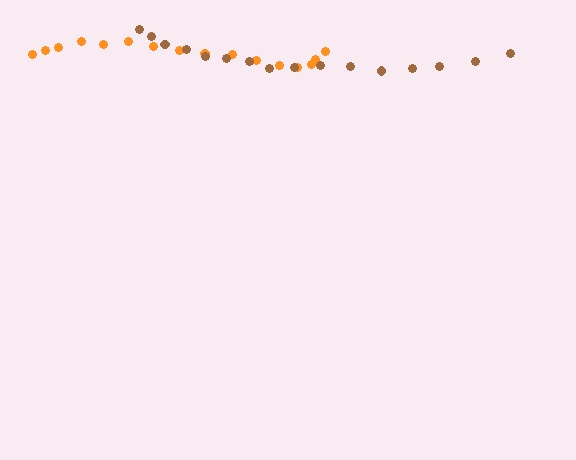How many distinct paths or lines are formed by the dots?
There are 2 distinct paths.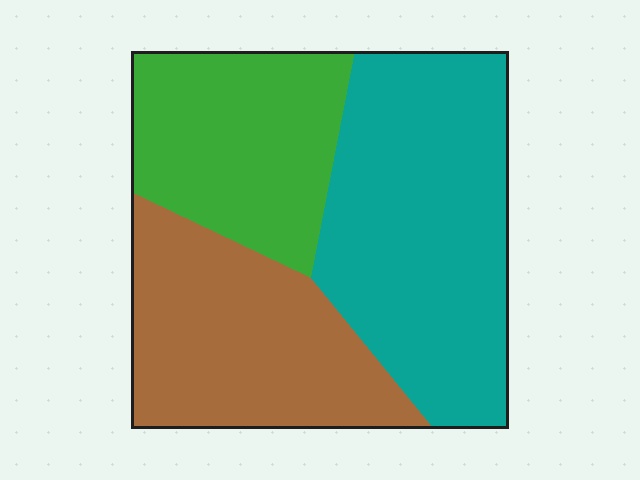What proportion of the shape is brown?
Brown takes up about one third (1/3) of the shape.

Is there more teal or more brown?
Teal.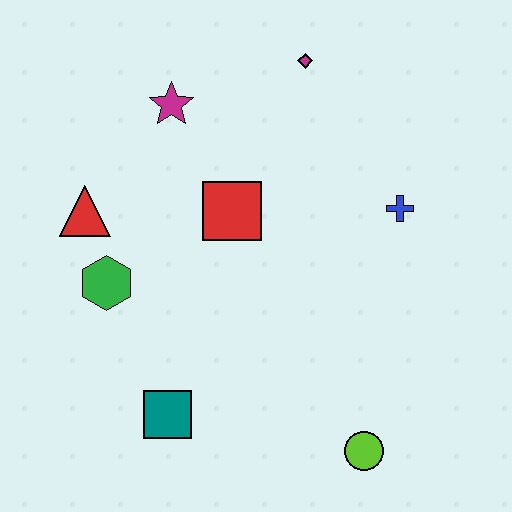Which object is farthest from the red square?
The lime circle is farthest from the red square.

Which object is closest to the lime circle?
The teal square is closest to the lime circle.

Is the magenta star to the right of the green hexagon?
Yes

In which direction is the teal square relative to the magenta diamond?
The teal square is below the magenta diamond.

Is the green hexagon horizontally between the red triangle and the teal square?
Yes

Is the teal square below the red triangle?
Yes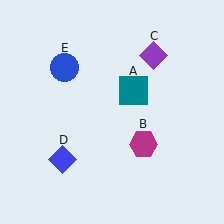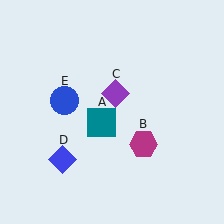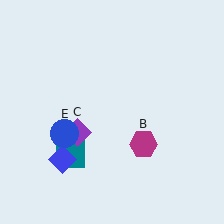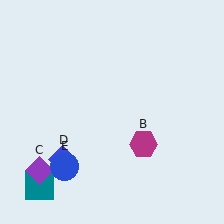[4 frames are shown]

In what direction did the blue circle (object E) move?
The blue circle (object E) moved down.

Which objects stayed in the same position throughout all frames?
Magenta hexagon (object B) and blue diamond (object D) remained stationary.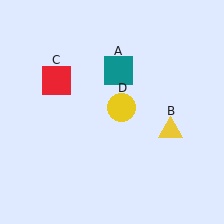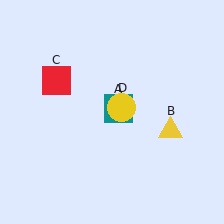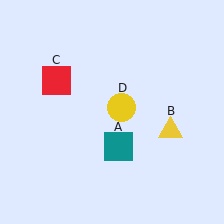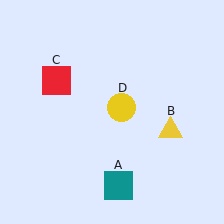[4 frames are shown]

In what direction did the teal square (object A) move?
The teal square (object A) moved down.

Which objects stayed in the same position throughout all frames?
Yellow triangle (object B) and red square (object C) and yellow circle (object D) remained stationary.